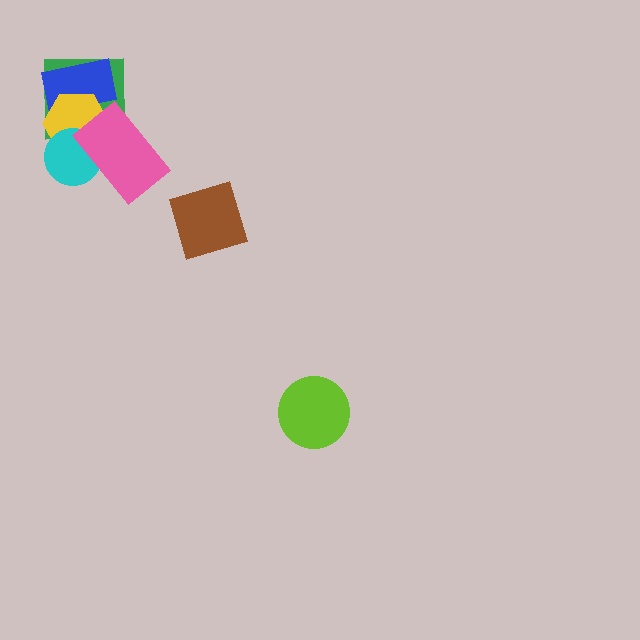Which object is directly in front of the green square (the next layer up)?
The blue rectangle is directly in front of the green square.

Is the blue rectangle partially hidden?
Yes, it is partially covered by another shape.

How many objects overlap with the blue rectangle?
2 objects overlap with the blue rectangle.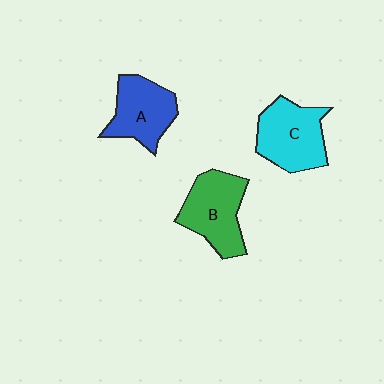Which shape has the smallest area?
Shape A (blue).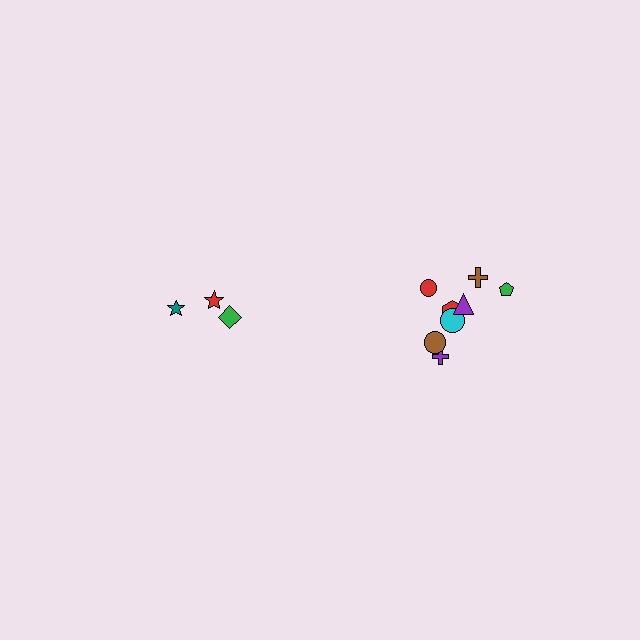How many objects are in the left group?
There are 3 objects.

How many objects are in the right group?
There are 8 objects.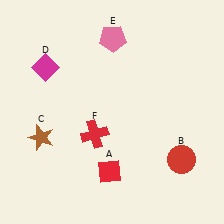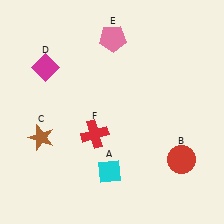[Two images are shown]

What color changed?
The diamond (A) changed from red in Image 1 to cyan in Image 2.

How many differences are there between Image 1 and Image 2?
There is 1 difference between the two images.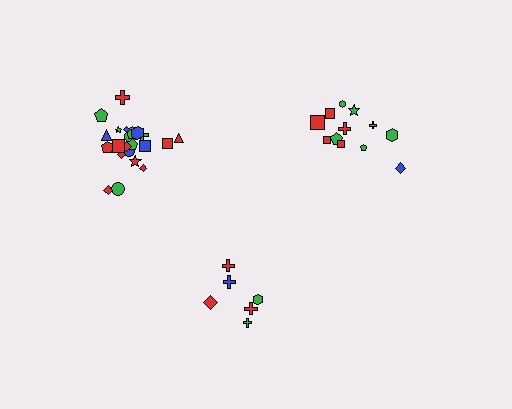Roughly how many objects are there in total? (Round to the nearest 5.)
Roughly 40 objects in total.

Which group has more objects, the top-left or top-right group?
The top-left group.